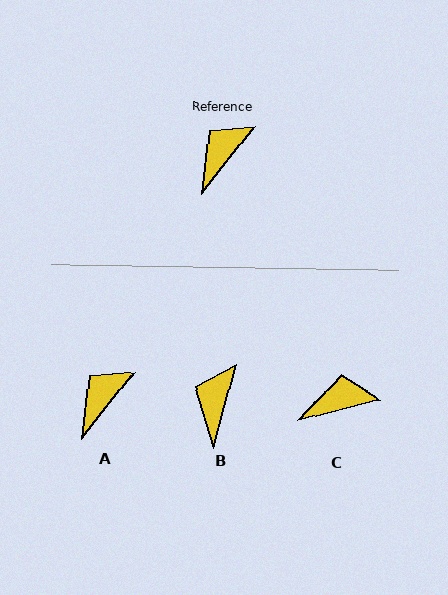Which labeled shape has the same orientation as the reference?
A.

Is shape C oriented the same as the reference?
No, it is off by about 37 degrees.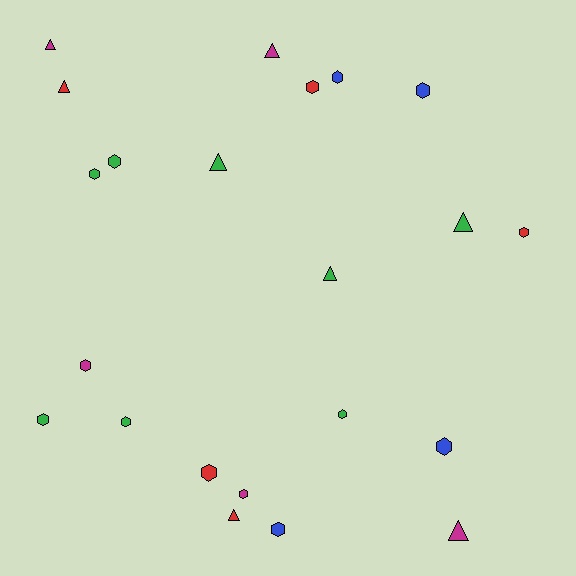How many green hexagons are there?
There are 5 green hexagons.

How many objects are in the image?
There are 22 objects.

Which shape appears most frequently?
Hexagon, with 14 objects.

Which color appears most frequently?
Green, with 8 objects.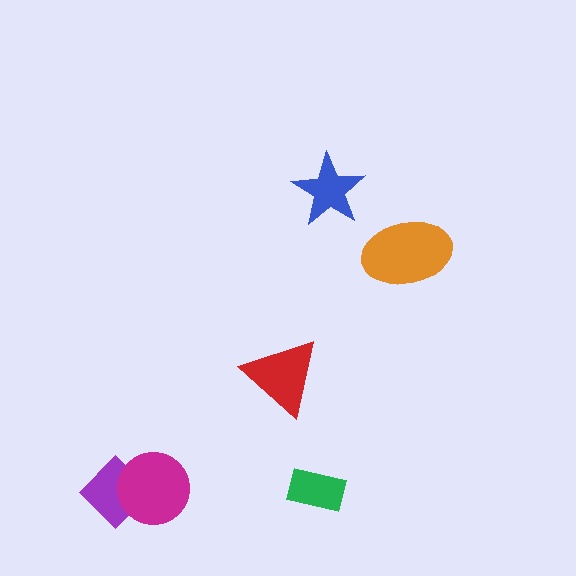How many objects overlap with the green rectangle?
0 objects overlap with the green rectangle.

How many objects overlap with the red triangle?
0 objects overlap with the red triangle.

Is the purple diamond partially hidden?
Yes, it is partially covered by another shape.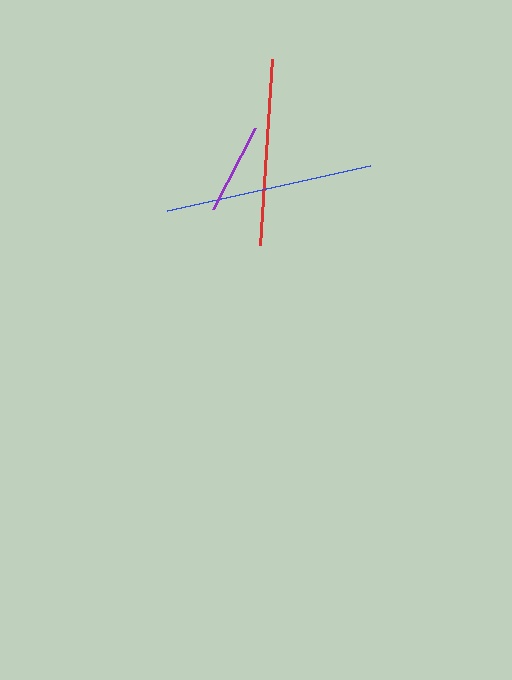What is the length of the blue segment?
The blue segment is approximately 208 pixels long.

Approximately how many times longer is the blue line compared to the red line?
The blue line is approximately 1.1 times the length of the red line.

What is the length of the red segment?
The red segment is approximately 187 pixels long.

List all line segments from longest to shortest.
From longest to shortest: blue, red, purple.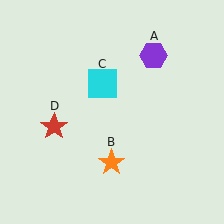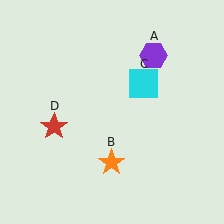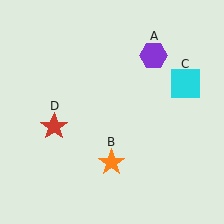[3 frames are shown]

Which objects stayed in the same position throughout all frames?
Purple hexagon (object A) and orange star (object B) and red star (object D) remained stationary.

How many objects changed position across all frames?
1 object changed position: cyan square (object C).